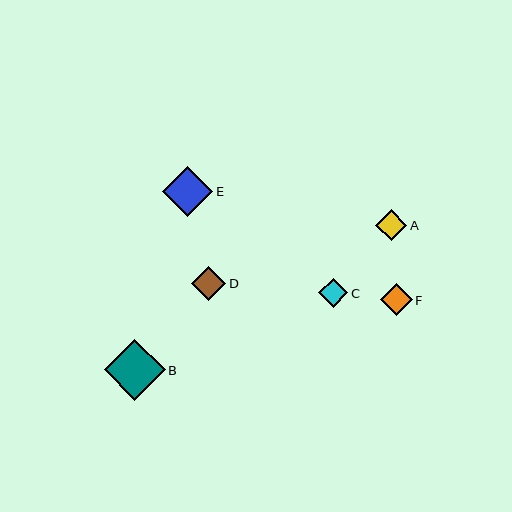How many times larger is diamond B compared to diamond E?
Diamond B is approximately 1.2 times the size of diamond E.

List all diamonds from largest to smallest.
From largest to smallest: B, E, D, F, A, C.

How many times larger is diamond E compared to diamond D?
Diamond E is approximately 1.5 times the size of diamond D.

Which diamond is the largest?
Diamond B is the largest with a size of approximately 61 pixels.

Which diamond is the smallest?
Diamond C is the smallest with a size of approximately 29 pixels.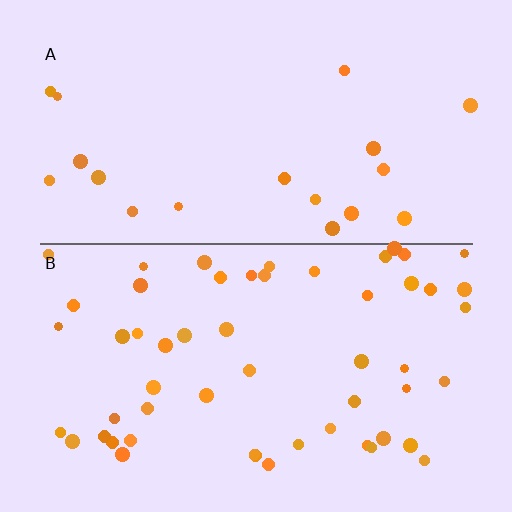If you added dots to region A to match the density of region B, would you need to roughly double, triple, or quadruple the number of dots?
Approximately triple.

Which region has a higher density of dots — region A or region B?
B (the bottom).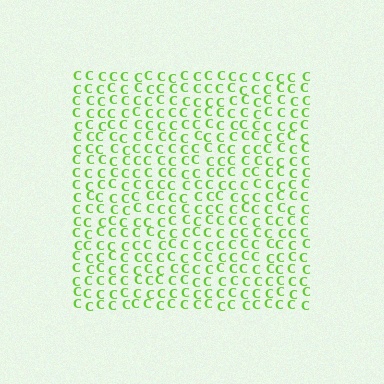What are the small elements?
The small elements are letter C's.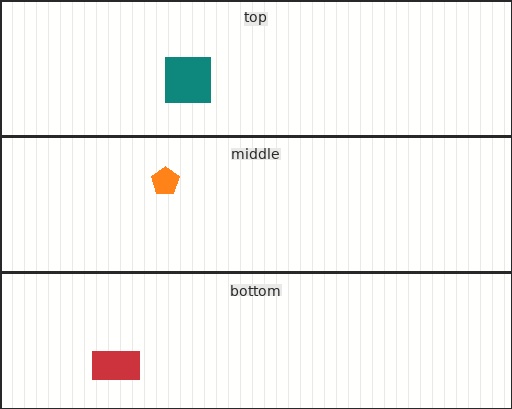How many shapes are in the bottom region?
1.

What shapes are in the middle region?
The orange pentagon.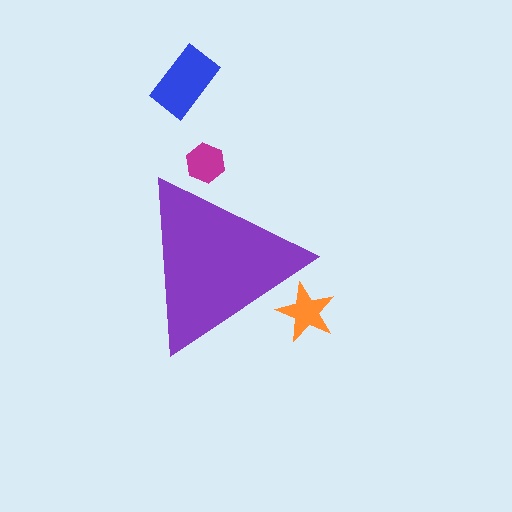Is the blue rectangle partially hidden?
No, the blue rectangle is fully visible.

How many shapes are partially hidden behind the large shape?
2 shapes are partially hidden.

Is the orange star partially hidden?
Yes, the orange star is partially hidden behind the purple triangle.